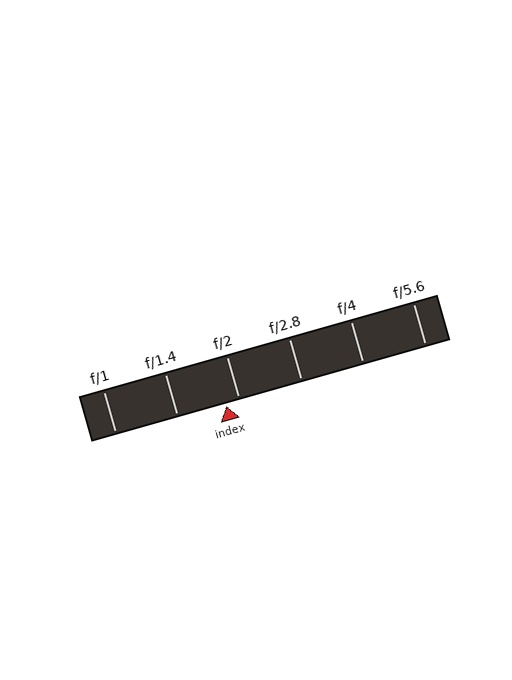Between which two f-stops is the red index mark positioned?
The index mark is between f/1.4 and f/2.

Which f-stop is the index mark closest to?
The index mark is closest to f/2.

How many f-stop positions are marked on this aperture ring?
There are 6 f-stop positions marked.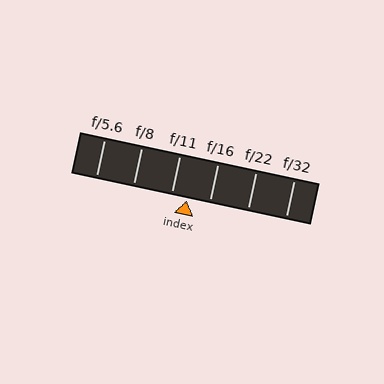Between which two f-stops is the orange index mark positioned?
The index mark is between f/11 and f/16.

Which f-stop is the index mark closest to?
The index mark is closest to f/11.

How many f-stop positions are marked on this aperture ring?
There are 6 f-stop positions marked.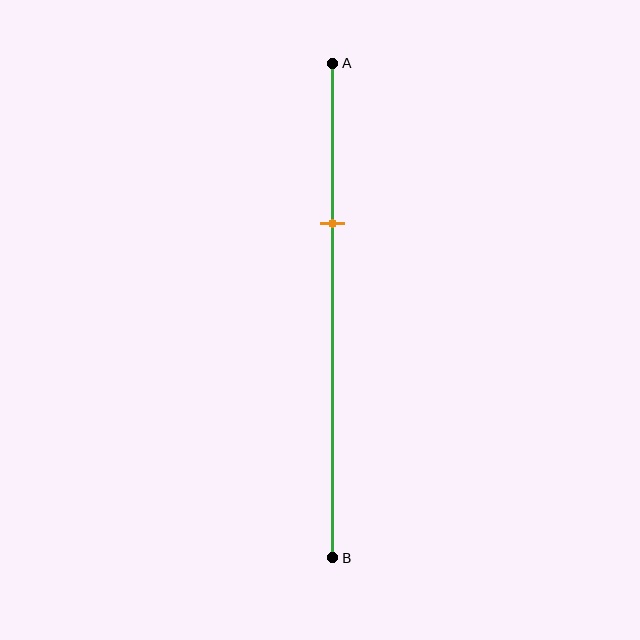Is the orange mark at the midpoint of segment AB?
No, the mark is at about 30% from A, not at the 50% midpoint.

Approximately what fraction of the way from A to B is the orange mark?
The orange mark is approximately 30% of the way from A to B.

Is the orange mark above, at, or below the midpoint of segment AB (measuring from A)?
The orange mark is above the midpoint of segment AB.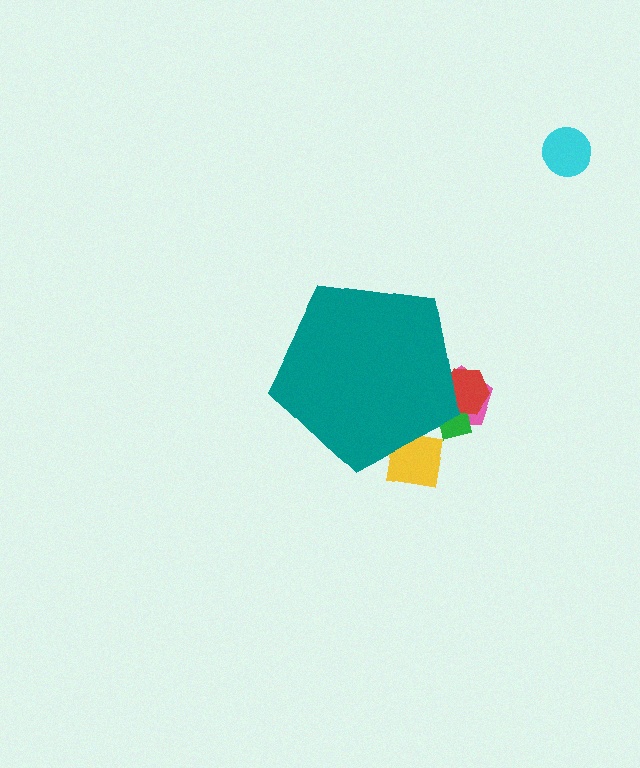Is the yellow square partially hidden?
Yes, the yellow square is partially hidden behind the teal pentagon.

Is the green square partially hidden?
Yes, the green square is partially hidden behind the teal pentagon.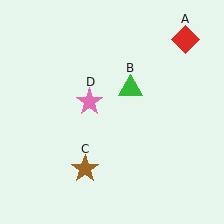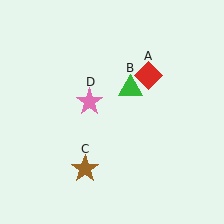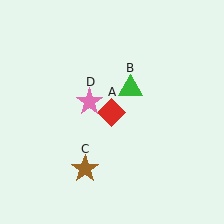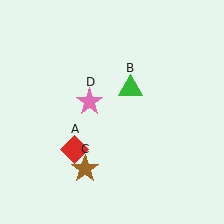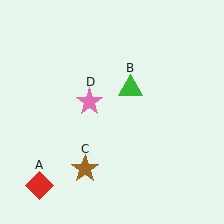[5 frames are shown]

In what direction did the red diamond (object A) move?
The red diamond (object A) moved down and to the left.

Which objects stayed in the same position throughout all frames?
Green triangle (object B) and brown star (object C) and pink star (object D) remained stationary.